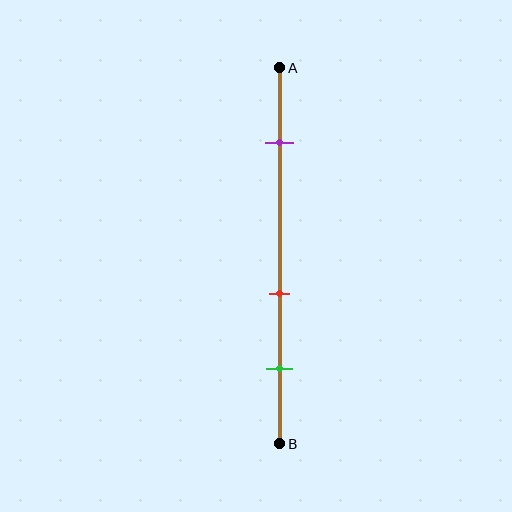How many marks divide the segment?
There are 3 marks dividing the segment.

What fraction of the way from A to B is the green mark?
The green mark is approximately 80% (0.8) of the way from A to B.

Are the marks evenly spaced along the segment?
No, the marks are not evenly spaced.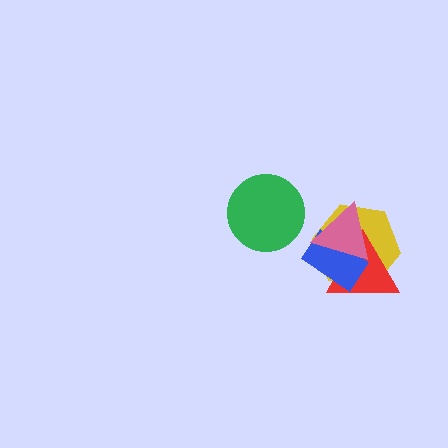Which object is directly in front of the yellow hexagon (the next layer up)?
The red triangle is directly in front of the yellow hexagon.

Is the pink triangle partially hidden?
No, no other shape covers it.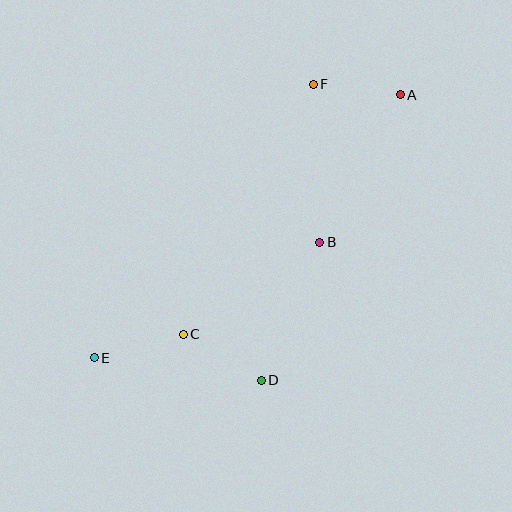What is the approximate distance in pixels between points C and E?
The distance between C and E is approximately 92 pixels.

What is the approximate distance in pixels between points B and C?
The distance between B and C is approximately 165 pixels.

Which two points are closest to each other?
Points A and F are closest to each other.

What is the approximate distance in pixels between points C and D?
The distance between C and D is approximately 91 pixels.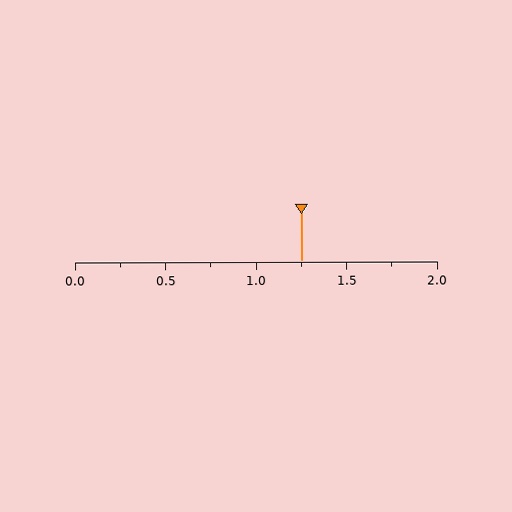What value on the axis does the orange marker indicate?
The marker indicates approximately 1.25.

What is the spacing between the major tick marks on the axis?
The major ticks are spaced 0.5 apart.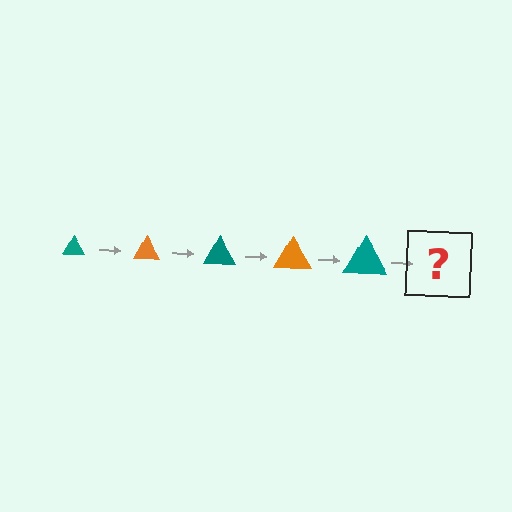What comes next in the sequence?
The next element should be an orange triangle, larger than the previous one.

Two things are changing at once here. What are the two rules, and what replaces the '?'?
The two rules are that the triangle grows larger each step and the color cycles through teal and orange. The '?' should be an orange triangle, larger than the previous one.